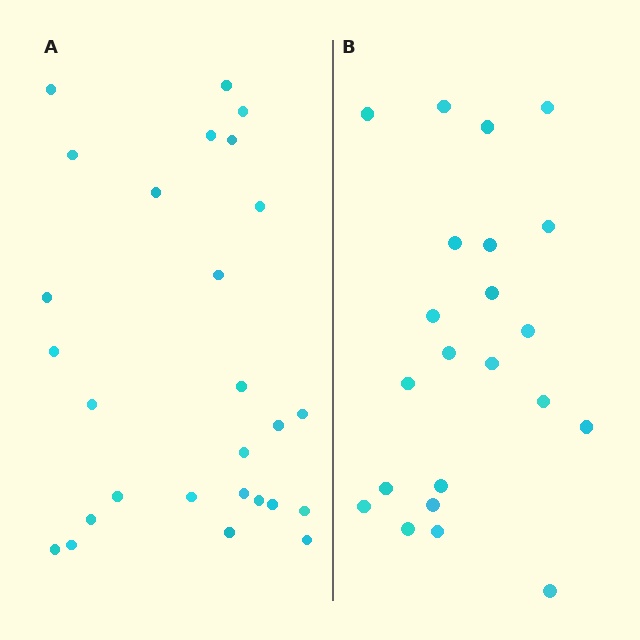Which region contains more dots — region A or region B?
Region A (the left region) has more dots.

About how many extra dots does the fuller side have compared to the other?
Region A has about 5 more dots than region B.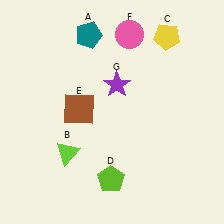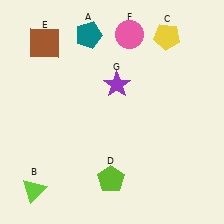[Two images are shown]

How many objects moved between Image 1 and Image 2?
2 objects moved between the two images.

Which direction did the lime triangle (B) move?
The lime triangle (B) moved down.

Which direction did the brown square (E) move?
The brown square (E) moved up.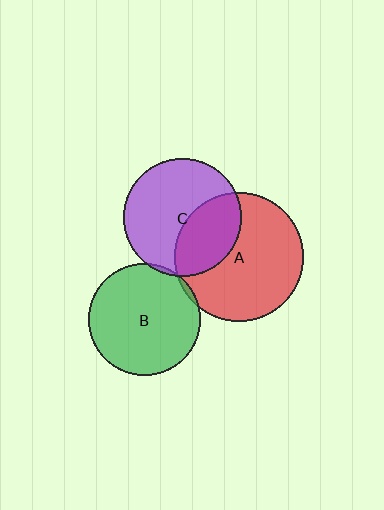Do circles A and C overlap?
Yes.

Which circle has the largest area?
Circle A (red).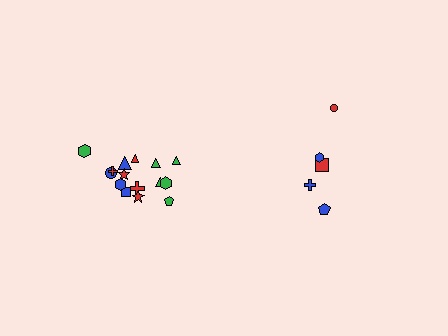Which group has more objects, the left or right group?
The left group.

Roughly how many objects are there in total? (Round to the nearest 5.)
Roughly 20 objects in total.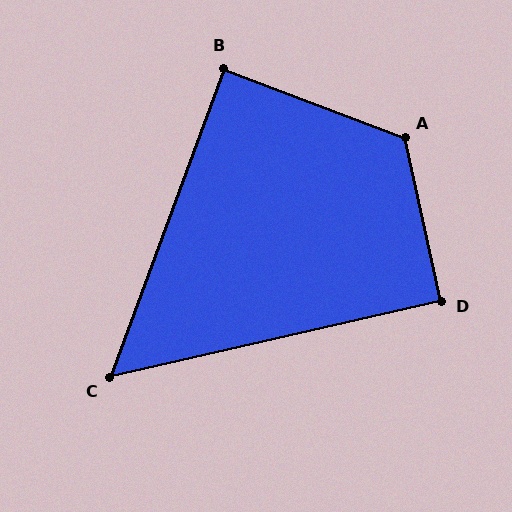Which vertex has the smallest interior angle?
C, at approximately 57 degrees.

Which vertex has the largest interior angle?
A, at approximately 123 degrees.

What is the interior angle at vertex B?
Approximately 89 degrees (approximately right).